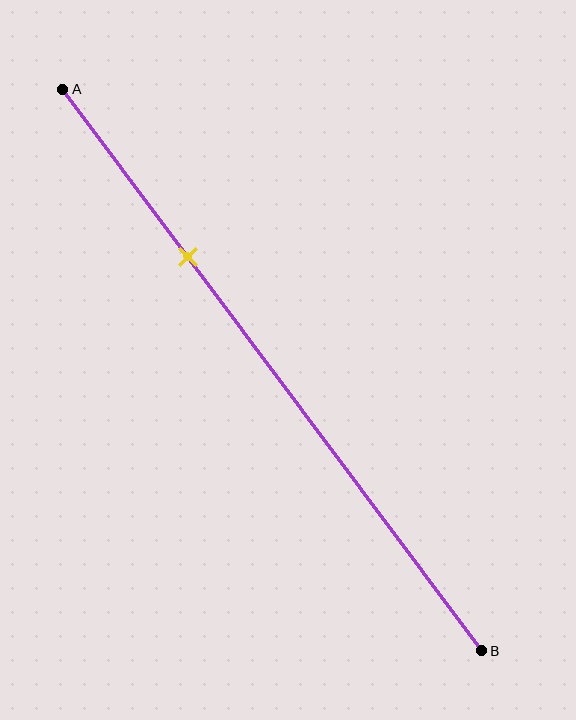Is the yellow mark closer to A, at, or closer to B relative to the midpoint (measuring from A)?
The yellow mark is closer to point A than the midpoint of segment AB.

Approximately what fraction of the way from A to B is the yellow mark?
The yellow mark is approximately 30% of the way from A to B.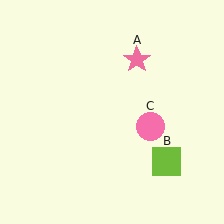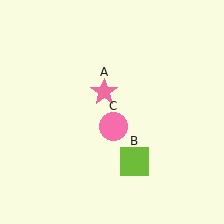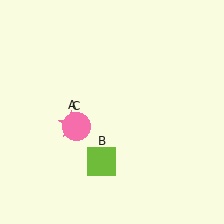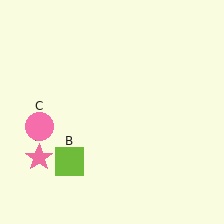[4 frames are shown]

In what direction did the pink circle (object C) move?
The pink circle (object C) moved left.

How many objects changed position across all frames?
3 objects changed position: pink star (object A), lime square (object B), pink circle (object C).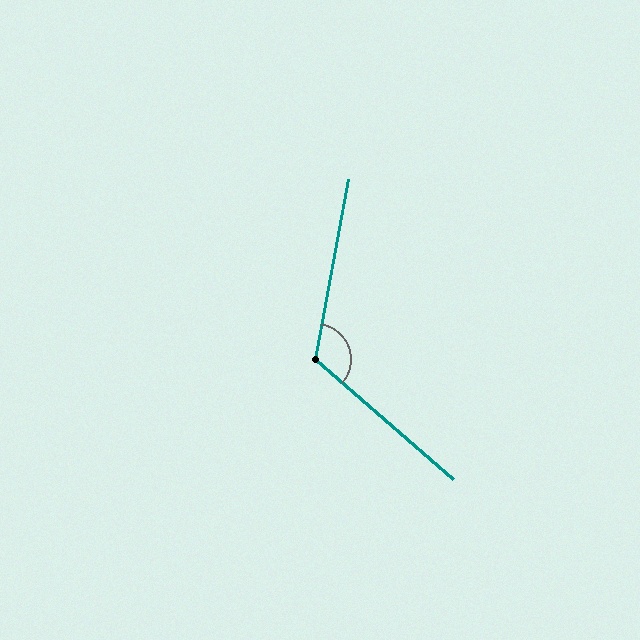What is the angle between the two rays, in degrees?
Approximately 121 degrees.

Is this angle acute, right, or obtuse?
It is obtuse.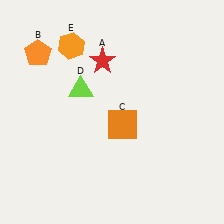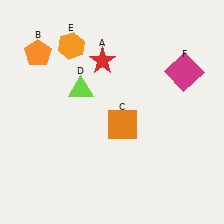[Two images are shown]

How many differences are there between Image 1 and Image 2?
There is 1 difference between the two images.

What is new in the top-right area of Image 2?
A magenta square (F) was added in the top-right area of Image 2.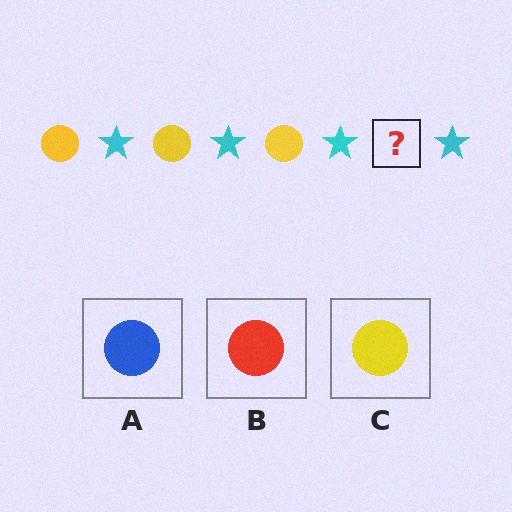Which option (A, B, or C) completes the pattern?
C.